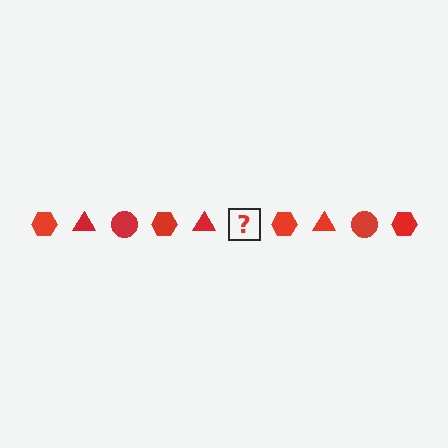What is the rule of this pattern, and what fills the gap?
The rule is that the pattern cycles through hexagon, triangle, circle shapes in red. The gap should be filled with a red circle.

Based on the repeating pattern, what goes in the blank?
The blank should be a red circle.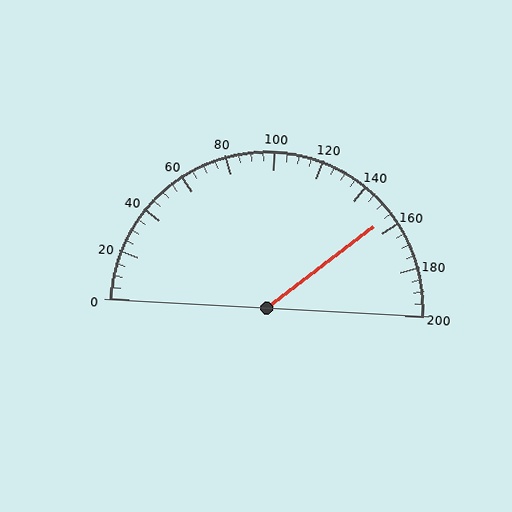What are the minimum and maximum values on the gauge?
The gauge ranges from 0 to 200.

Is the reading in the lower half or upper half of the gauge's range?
The reading is in the upper half of the range (0 to 200).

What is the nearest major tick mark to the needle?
The nearest major tick mark is 160.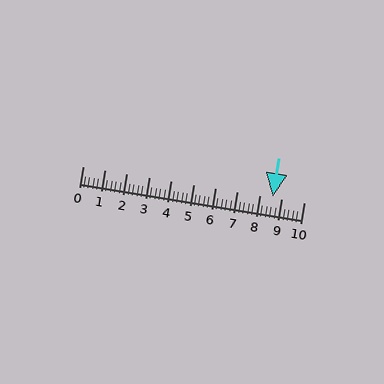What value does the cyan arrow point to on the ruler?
The cyan arrow points to approximately 8.6.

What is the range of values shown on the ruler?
The ruler shows values from 0 to 10.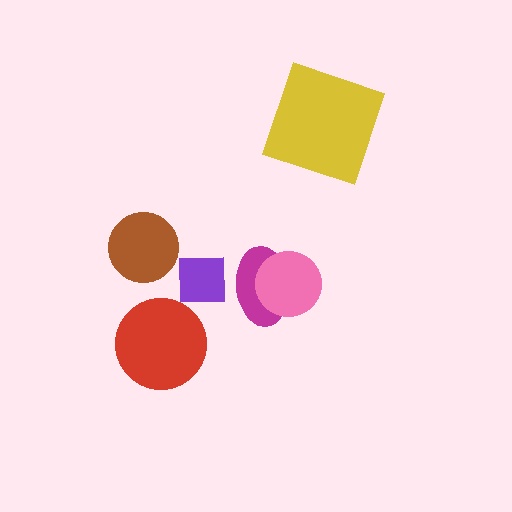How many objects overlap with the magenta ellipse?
2 objects overlap with the magenta ellipse.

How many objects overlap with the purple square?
1 object overlaps with the purple square.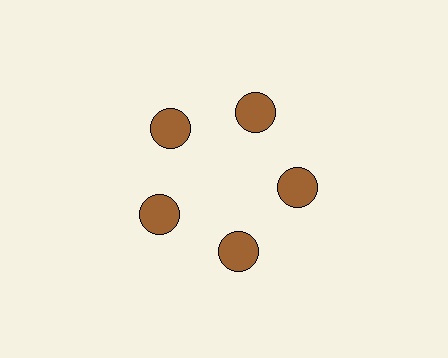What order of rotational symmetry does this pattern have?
This pattern has 5-fold rotational symmetry.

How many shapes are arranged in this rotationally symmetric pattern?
There are 5 shapes, arranged in 5 groups of 1.